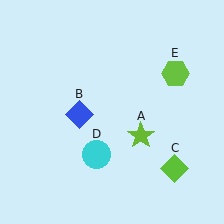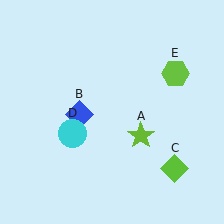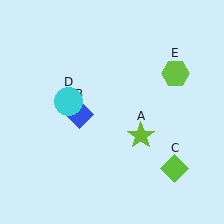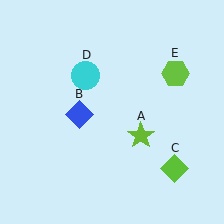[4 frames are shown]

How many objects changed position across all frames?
1 object changed position: cyan circle (object D).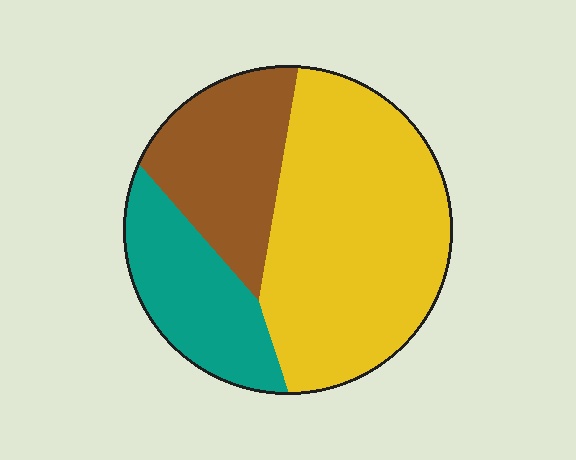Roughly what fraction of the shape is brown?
Brown takes up about one quarter (1/4) of the shape.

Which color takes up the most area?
Yellow, at roughly 55%.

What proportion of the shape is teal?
Teal takes up between a sixth and a third of the shape.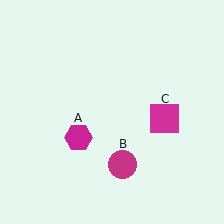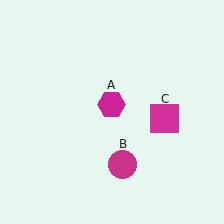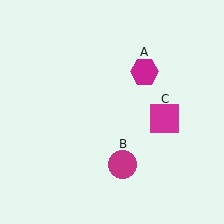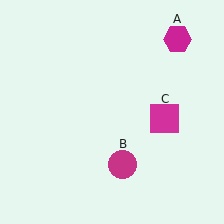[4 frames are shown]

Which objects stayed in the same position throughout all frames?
Magenta circle (object B) and magenta square (object C) remained stationary.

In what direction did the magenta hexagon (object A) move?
The magenta hexagon (object A) moved up and to the right.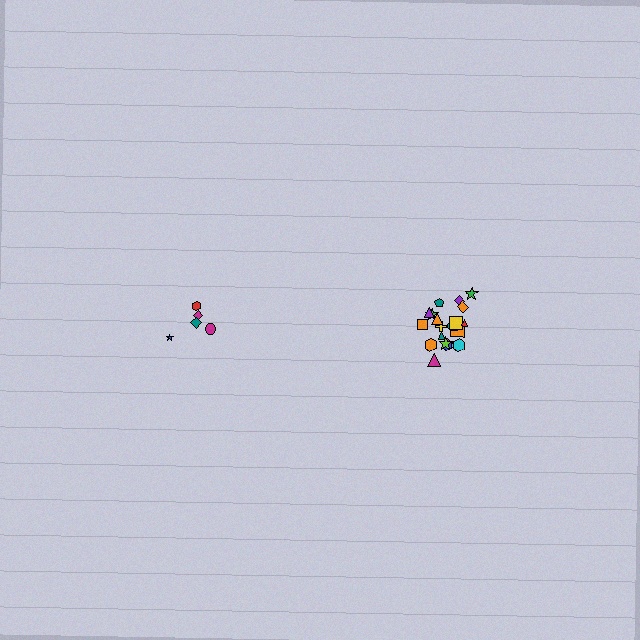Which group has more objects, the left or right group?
The right group.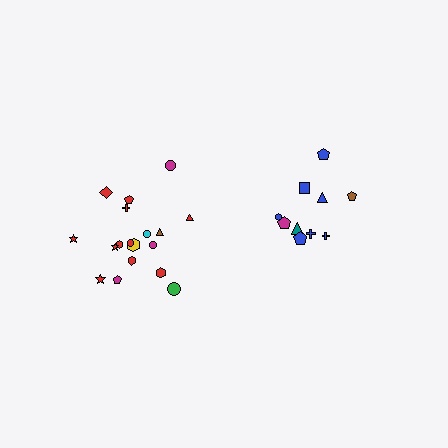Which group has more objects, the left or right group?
The left group.